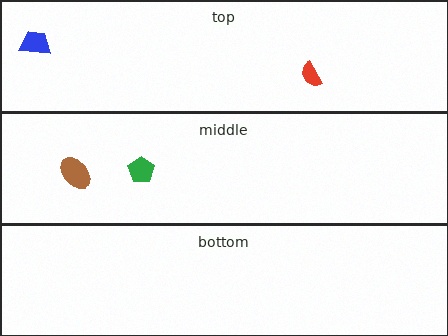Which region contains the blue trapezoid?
The top region.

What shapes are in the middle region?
The brown ellipse, the green pentagon.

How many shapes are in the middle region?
2.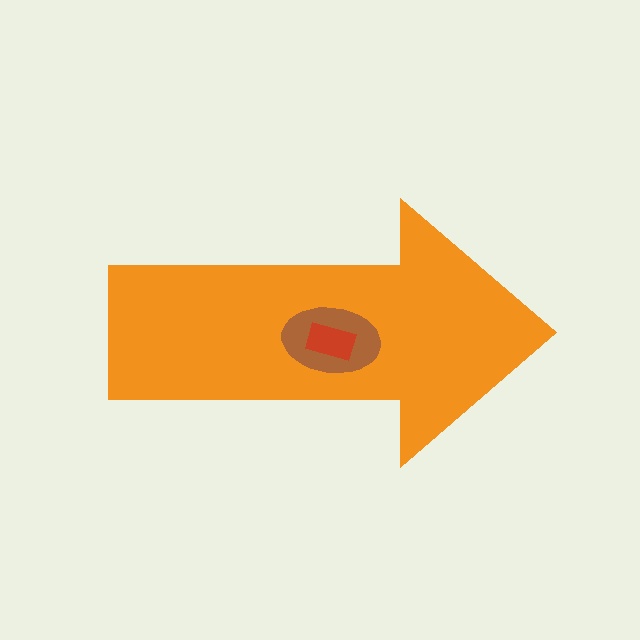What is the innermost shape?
The red rectangle.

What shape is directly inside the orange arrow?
The brown ellipse.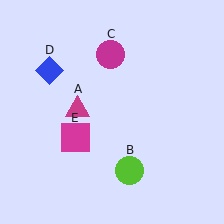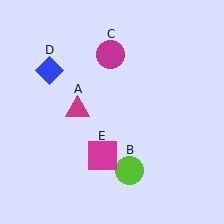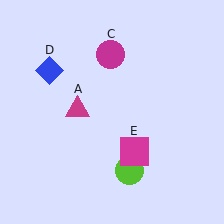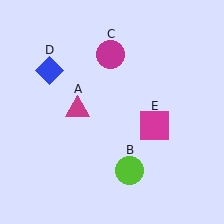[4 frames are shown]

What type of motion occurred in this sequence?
The magenta square (object E) rotated counterclockwise around the center of the scene.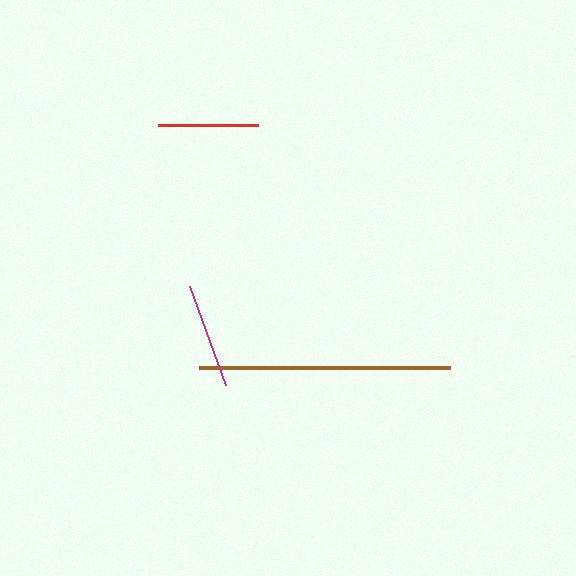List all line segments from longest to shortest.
From longest to shortest: brown, magenta, red.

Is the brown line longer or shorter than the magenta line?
The brown line is longer than the magenta line.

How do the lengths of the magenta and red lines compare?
The magenta and red lines are approximately the same length.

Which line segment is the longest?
The brown line is the longest at approximately 251 pixels.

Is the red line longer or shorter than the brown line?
The brown line is longer than the red line.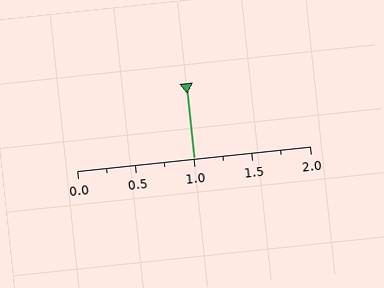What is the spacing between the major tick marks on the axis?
The major ticks are spaced 0.5 apart.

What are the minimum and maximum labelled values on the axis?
The axis runs from 0.0 to 2.0.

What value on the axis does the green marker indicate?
The marker indicates approximately 1.